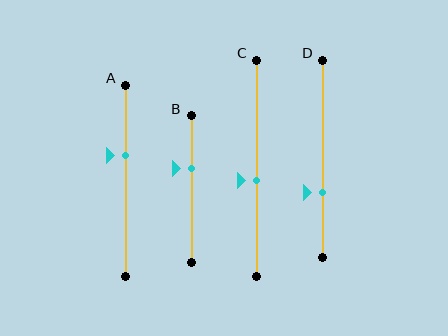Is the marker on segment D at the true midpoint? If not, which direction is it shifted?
No, the marker on segment D is shifted downward by about 17% of the segment length.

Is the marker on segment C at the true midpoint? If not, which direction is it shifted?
No, the marker on segment C is shifted downward by about 6% of the segment length.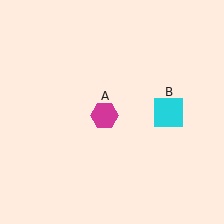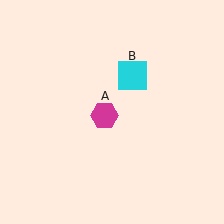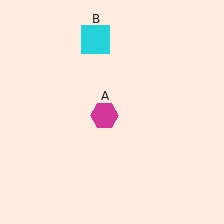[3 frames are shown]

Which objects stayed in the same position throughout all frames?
Magenta hexagon (object A) remained stationary.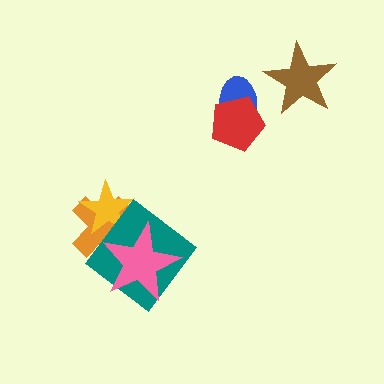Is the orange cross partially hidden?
Yes, it is partially covered by another shape.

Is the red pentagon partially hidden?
No, no other shape covers it.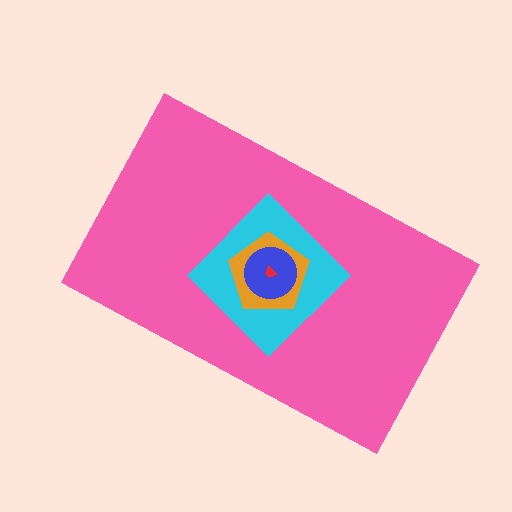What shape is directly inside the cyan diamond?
The orange pentagon.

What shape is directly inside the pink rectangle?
The cyan diamond.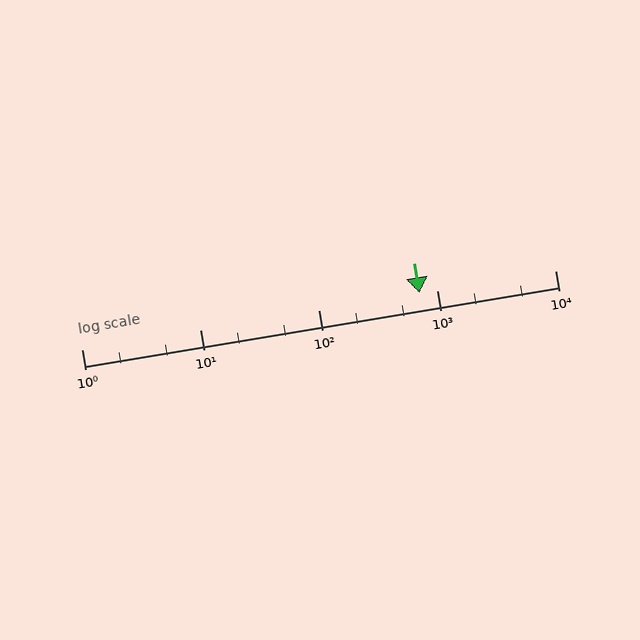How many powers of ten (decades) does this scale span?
The scale spans 4 decades, from 1 to 10000.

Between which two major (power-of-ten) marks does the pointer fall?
The pointer is between 100 and 1000.